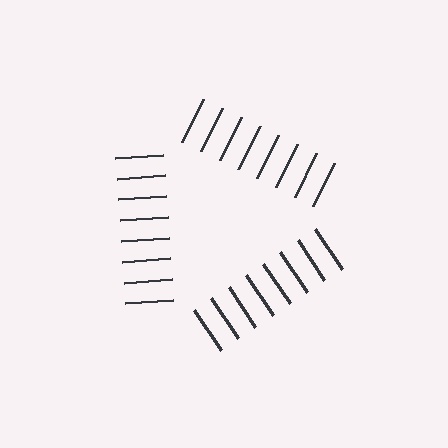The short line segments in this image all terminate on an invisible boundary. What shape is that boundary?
An illusory triangle — the line segments terminate on its edges but no continuous stroke is drawn.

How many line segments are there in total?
24 — 8 along each of the 3 edges.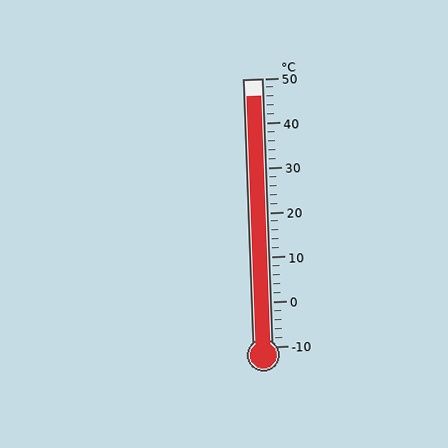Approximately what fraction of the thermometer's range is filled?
The thermometer is filled to approximately 95% of its range.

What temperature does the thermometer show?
The thermometer shows approximately 46°C.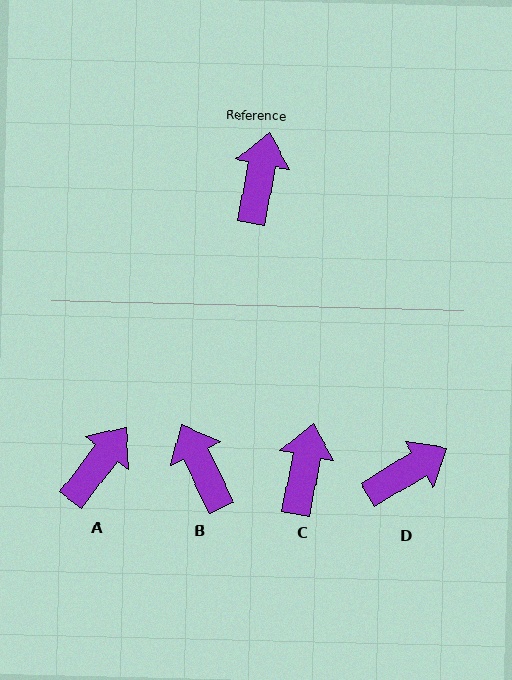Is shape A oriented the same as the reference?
No, it is off by about 26 degrees.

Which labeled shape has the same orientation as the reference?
C.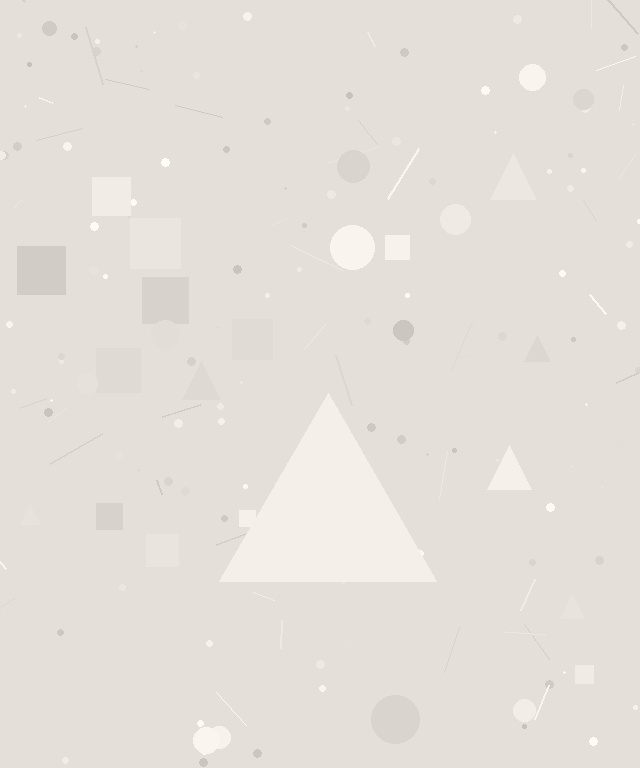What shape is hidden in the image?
A triangle is hidden in the image.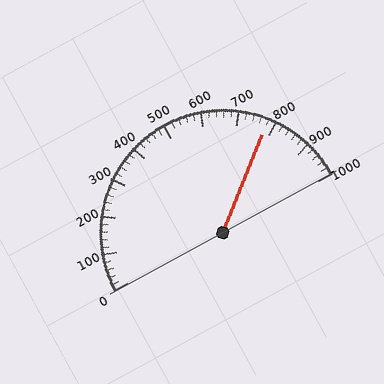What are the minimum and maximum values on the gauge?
The gauge ranges from 0 to 1000.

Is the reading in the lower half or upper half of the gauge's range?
The reading is in the upper half of the range (0 to 1000).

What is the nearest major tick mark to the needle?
The nearest major tick mark is 800.